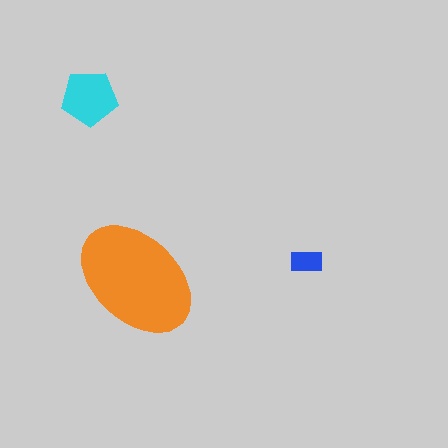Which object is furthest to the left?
The cyan pentagon is leftmost.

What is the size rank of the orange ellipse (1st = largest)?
1st.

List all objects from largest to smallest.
The orange ellipse, the cyan pentagon, the blue rectangle.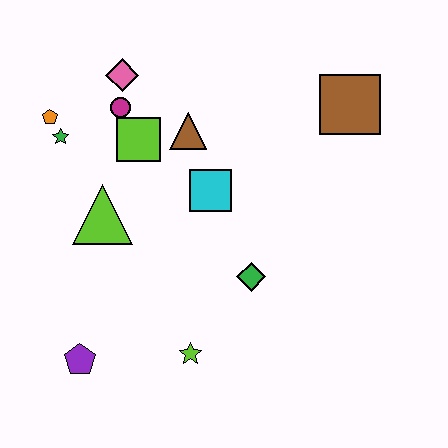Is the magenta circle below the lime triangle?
No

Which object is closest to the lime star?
The green diamond is closest to the lime star.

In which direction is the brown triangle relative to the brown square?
The brown triangle is to the left of the brown square.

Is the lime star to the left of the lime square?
No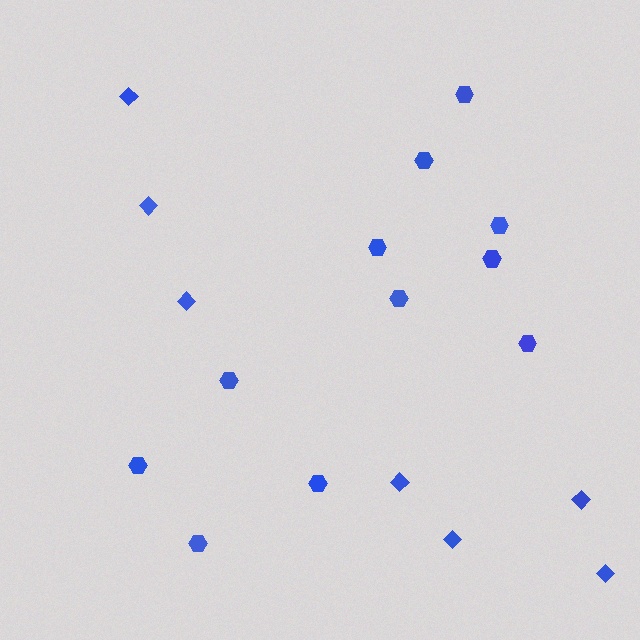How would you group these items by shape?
There are 2 groups: one group of hexagons (11) and one group of diamonds (7).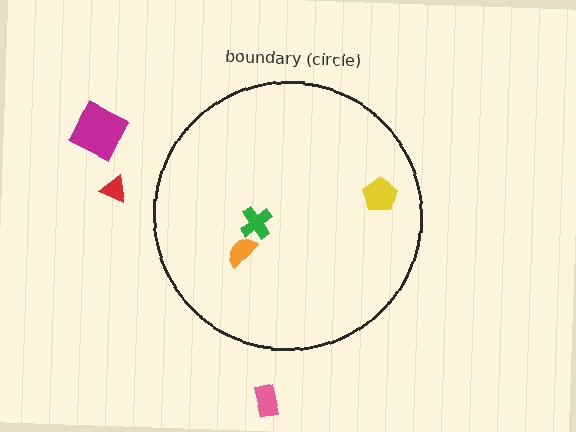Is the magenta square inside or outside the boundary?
Outside.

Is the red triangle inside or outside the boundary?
Outside.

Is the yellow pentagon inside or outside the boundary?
Inside.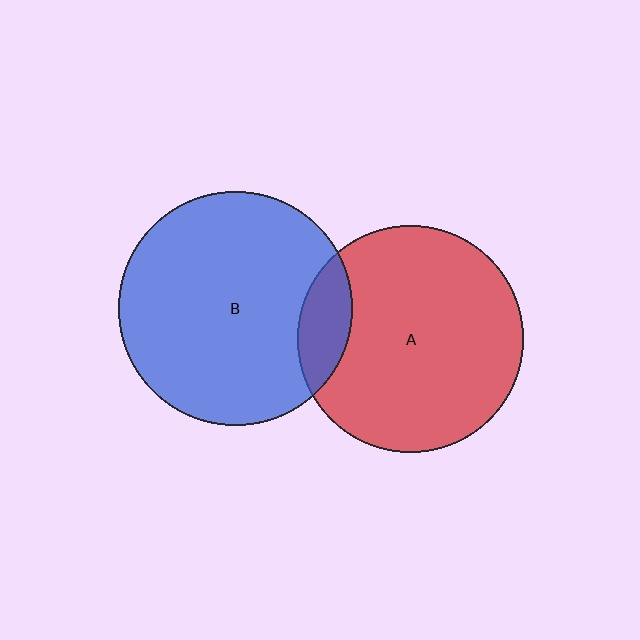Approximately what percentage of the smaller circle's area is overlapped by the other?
Approximately 15%.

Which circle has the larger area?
Circle B (blue).